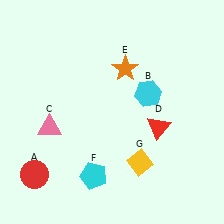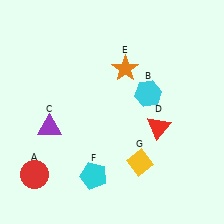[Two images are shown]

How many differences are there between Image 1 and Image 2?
There is 1 difference between the two images.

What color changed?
The triangle (C) changed from pink in Image 1 to purple in Image 2.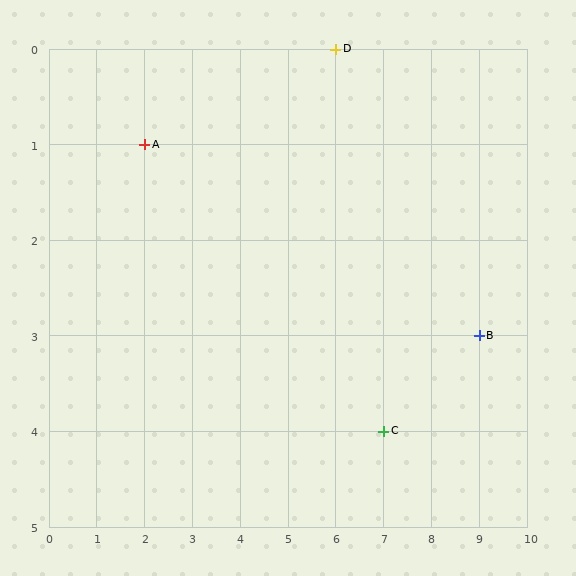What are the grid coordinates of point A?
Point A is at grid coordinates (2, 1).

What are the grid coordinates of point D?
Point D is at grid coordinates (6, 0).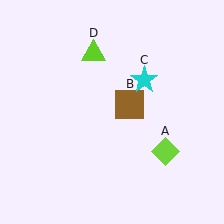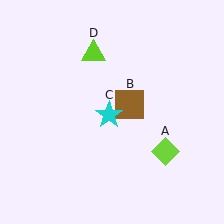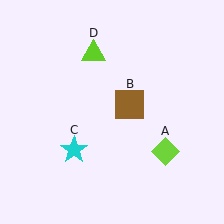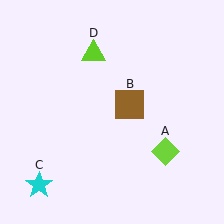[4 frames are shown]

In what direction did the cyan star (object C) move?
The cyan star (object C) moved down and to the left.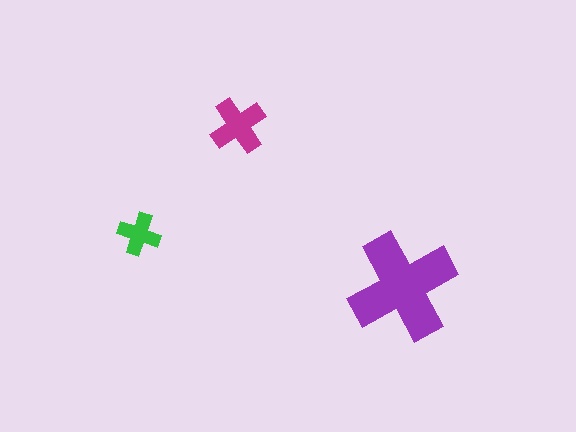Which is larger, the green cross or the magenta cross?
The magenta one.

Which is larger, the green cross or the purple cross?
The purple one.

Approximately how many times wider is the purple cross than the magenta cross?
About 2 times wider.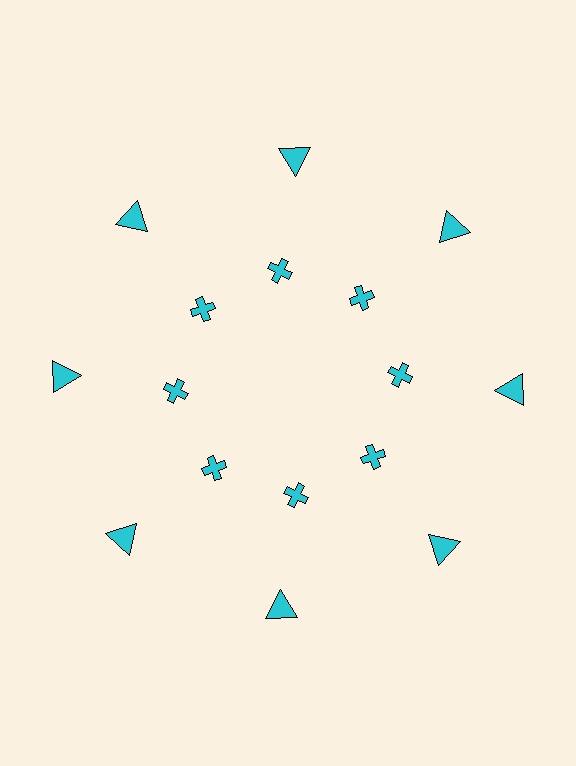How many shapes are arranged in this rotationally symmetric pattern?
There are 16 shapes, arranged in 8 groups of 2.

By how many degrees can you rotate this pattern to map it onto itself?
The pattern maps onto itself every 45 degrees of rotation.